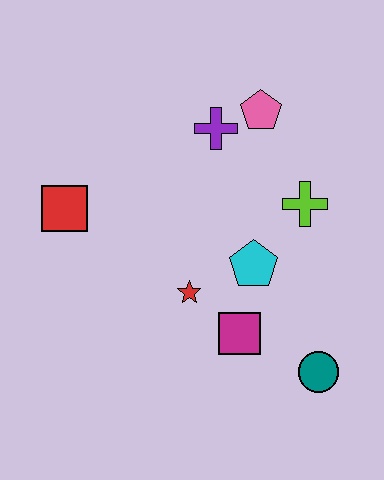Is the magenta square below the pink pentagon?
Yes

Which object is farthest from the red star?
The pink pentagon is farthest from the red star.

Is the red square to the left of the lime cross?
Yes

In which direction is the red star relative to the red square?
The red star is to the right of the red square.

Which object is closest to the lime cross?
The cyan pentagon is closest to the lime cross.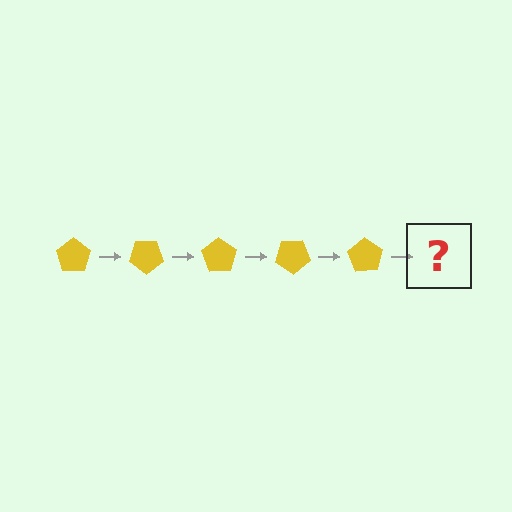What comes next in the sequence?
The next element should be a yellow pentagon rotated 175 degrees.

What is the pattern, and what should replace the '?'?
The pattern is that the pentagon rotates 35 degrees each step. The '?' should be a yellow pentagon rotated 175 degrees.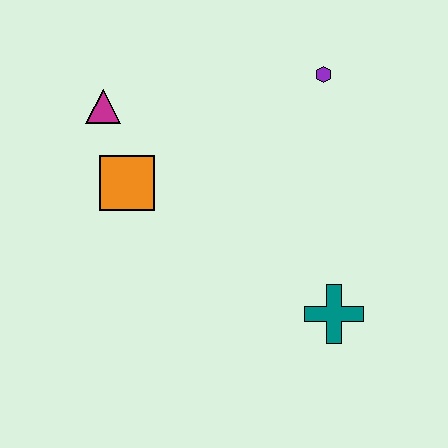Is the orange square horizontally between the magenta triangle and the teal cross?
Yes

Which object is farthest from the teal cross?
The magenta triangle is farthest from the teal cross.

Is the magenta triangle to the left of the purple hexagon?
Yes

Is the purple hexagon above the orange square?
Yes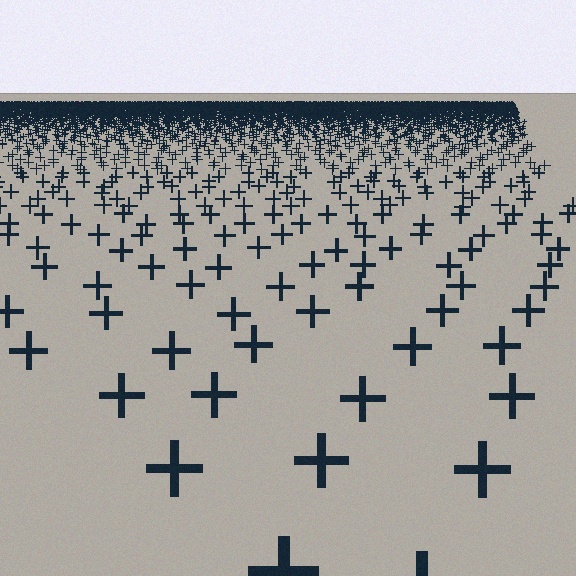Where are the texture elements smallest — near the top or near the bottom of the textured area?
Near the top.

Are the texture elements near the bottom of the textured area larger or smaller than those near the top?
Larger. Near the bottom, elements are closer to the viewer and appear at a bigger on-screen size.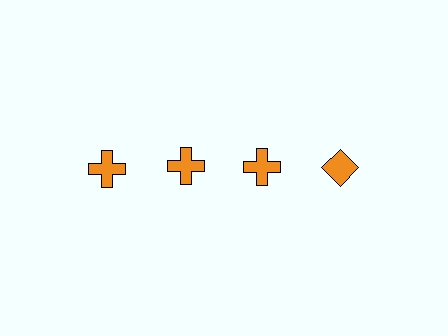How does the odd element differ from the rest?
It has a different shape: diamond instead of cross.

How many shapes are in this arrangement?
There are 4 shapes arranged in a grid pattern.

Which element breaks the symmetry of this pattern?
The orange diamond in the top row, second from right column breaks the symmetry. All other shapes are orange crosses.